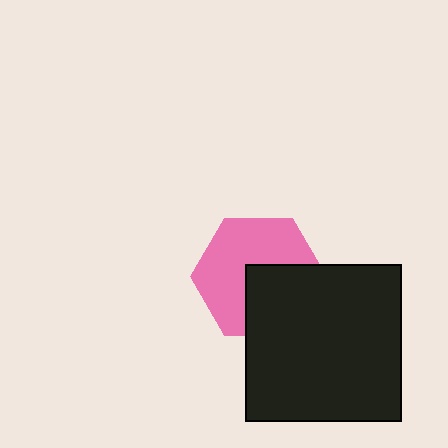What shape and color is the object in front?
The object in front is a black square.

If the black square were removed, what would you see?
You would see the complete pink hexagon.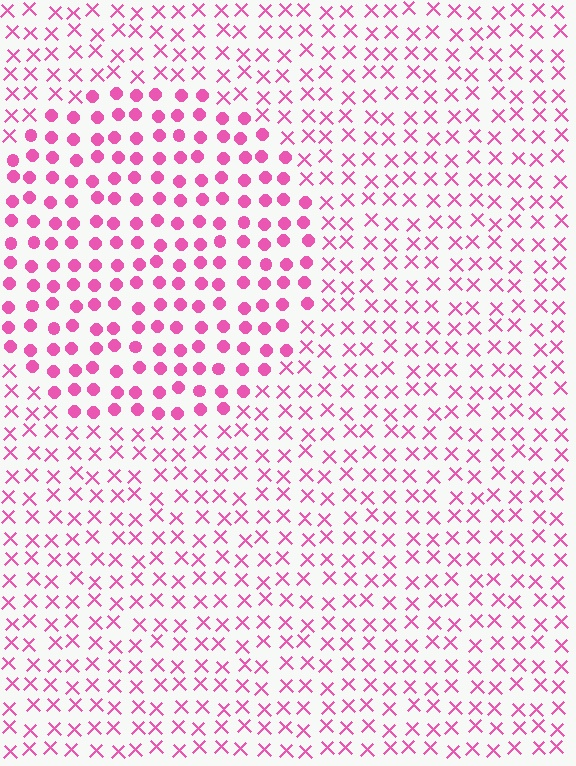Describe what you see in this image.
The image is filled with small pink elements arranged in a uniform grid. A circle-shaped region contains circles, while the surrounding area contains X marks. The boundary is defined purely by the change in element shape.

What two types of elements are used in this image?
The image uses circles inside the circle region and X marks outside it.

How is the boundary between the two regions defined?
The boundary is defined by a change in element shape: circles inside vs. X marks outside. All elements share the same color and spacing.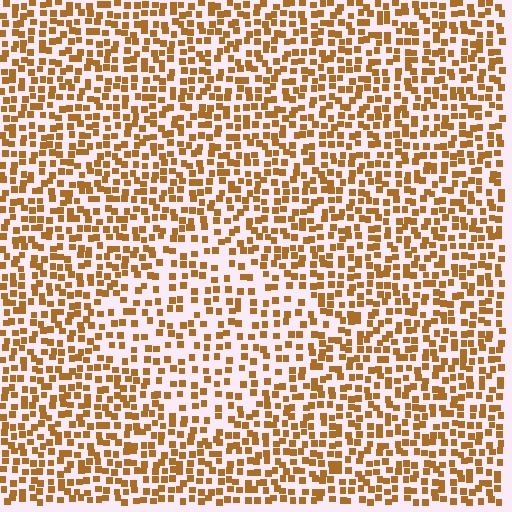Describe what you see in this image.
The image contains small brown elements arranged at two different densities. A diamond-shaped region is visible where the elements are less densely packed than the surrounding area.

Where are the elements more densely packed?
The elements are more densely packed outside the diamond boundary.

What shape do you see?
I see a diamond.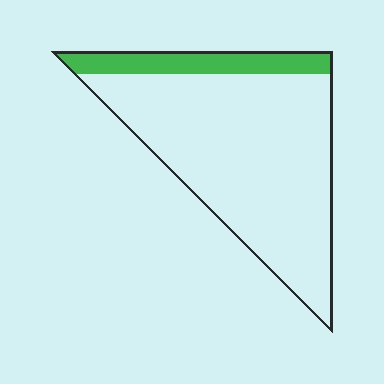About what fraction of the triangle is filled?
About one sixth (1/6).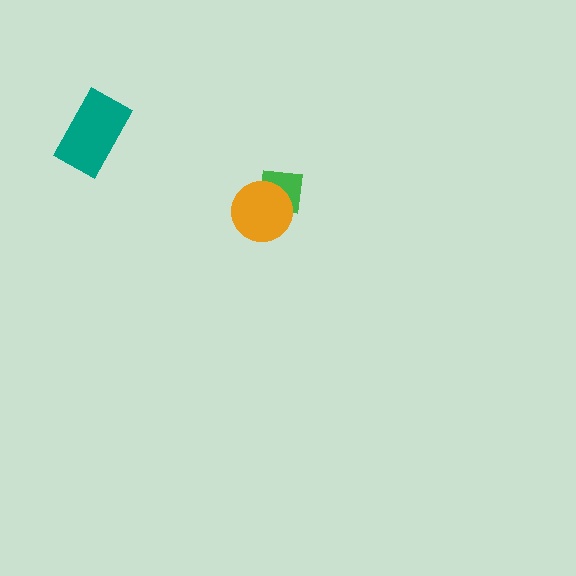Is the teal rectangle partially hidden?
No, no other shape covers it.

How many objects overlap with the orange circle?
1 object overlaps with the orange circle.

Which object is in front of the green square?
The orange circle is in front of the green square.